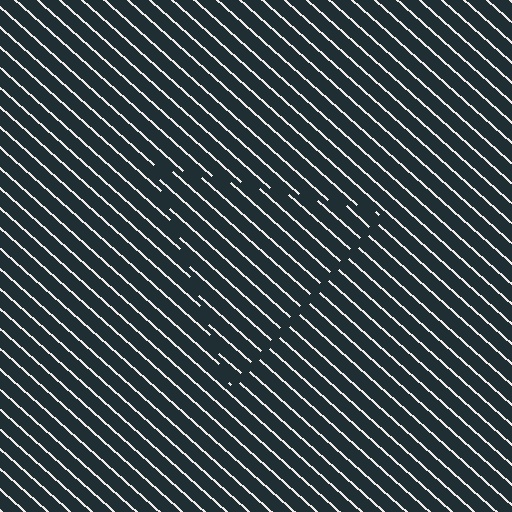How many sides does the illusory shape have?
3 sides — the line-ends trace a triangle.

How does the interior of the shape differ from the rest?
The interior of the shape contains the same grating, shifted by half a period — the contour is defined by the phase discontinuity where line-ends from the inner and outer gratings abut.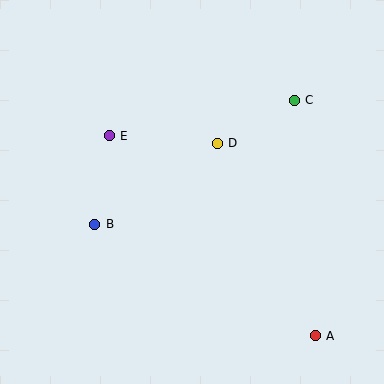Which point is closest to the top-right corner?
Point C is closest to the top-right corner.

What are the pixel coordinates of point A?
Point A is at (315, 336).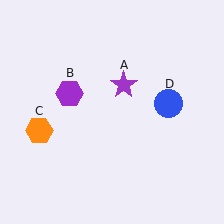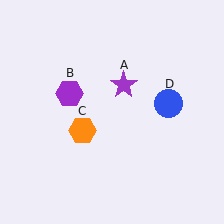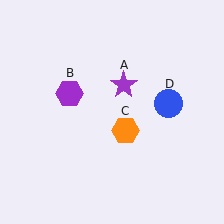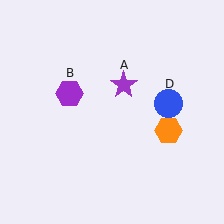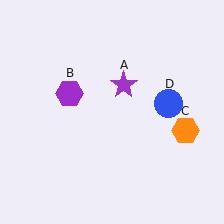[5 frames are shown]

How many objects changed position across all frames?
1 object changed position: orange hexagon (object C).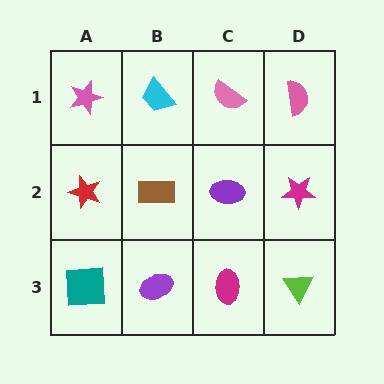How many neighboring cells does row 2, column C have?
4.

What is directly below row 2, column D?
A lime triangle.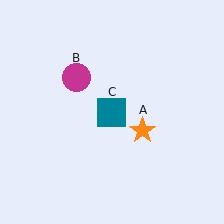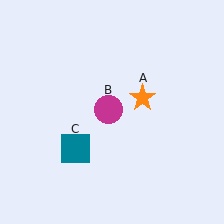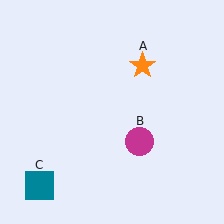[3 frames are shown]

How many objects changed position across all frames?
3 objects changed position: orange star (object A), magenta circle (object B), teal square (object C).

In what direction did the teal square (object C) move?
The teal square (object C) moved down and to the left.